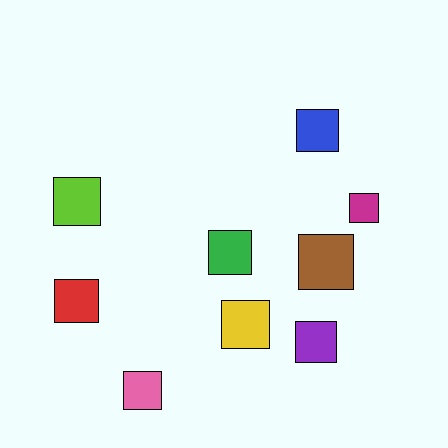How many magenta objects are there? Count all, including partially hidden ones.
There is 1 magenta object.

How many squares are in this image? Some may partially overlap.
There are 9 squares.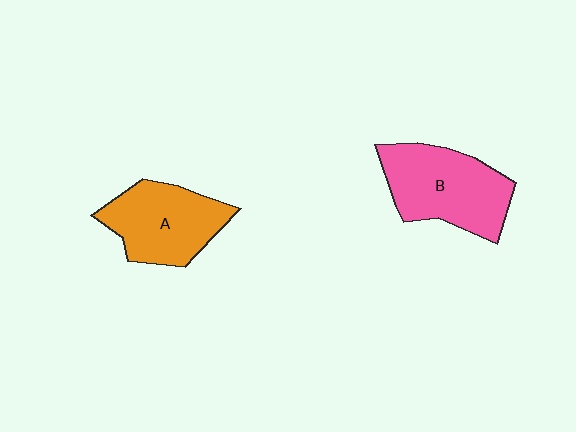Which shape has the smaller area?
Shape A (orange).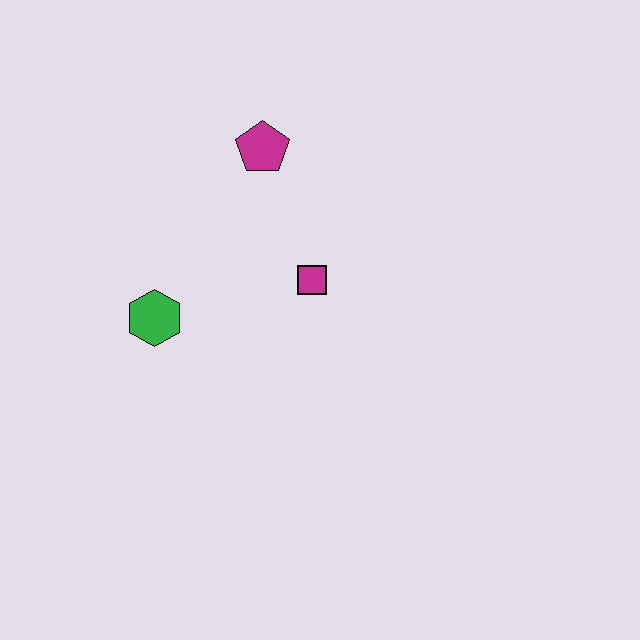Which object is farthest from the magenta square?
The green hexagon is farthest from the magenta square.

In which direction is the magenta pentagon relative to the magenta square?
The magenta pentagon is above the magenta square.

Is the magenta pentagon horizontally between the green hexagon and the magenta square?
Yes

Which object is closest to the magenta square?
The magenta pentagon is closest to the magenta square.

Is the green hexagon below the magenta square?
Yes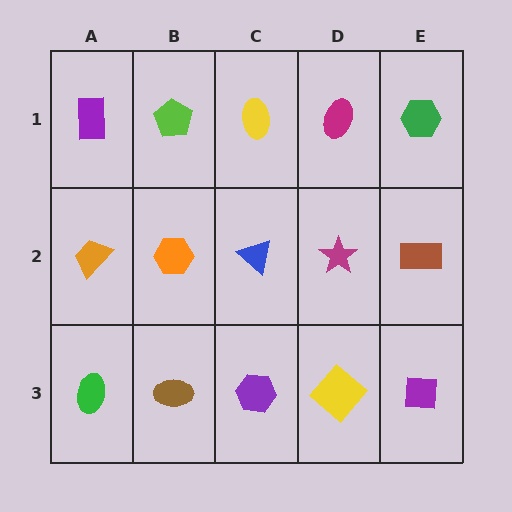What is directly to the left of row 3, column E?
A yellow diamond.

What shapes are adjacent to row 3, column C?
A blue triangle (row 2, column C), a brown ellipse (row 3, column B), a yellow diamond (row 3, column D).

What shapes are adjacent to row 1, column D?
A magenta star (row 2, column D), a yellow ellipse (row 1, column C), a green hexagon (row 1, column E).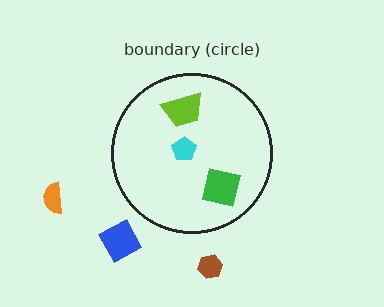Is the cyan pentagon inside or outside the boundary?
Inside.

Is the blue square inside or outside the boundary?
Outside.